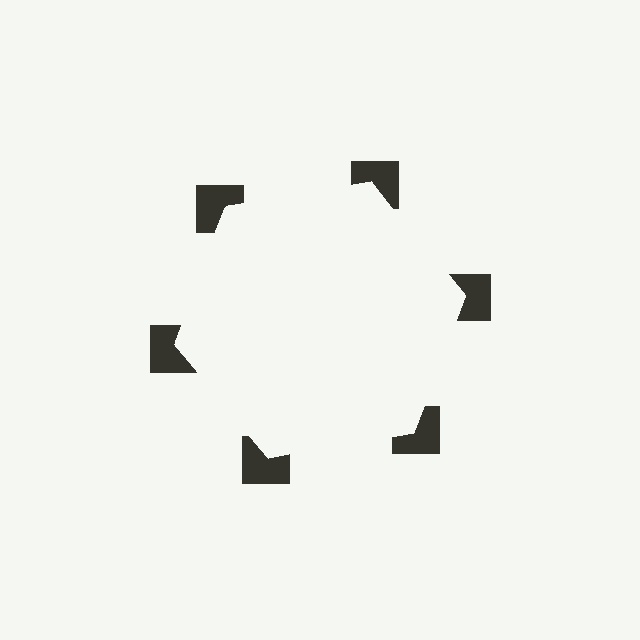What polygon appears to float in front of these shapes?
An illusory hexagon — its edges are inferred from the aligned wedge cuts in the notched squares, not physically drawn.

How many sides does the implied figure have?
6 sides.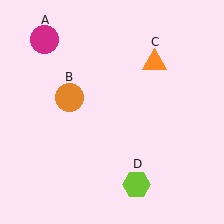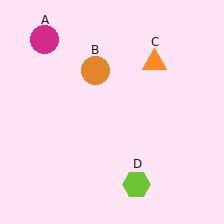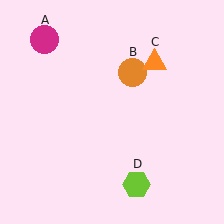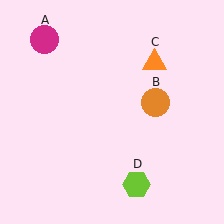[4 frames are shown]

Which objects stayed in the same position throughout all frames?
Magenta circle (object A) and orange triangle (object C) and lime hexagon (object D) remained stationary.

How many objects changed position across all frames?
1 object changed position: orange circle (object B).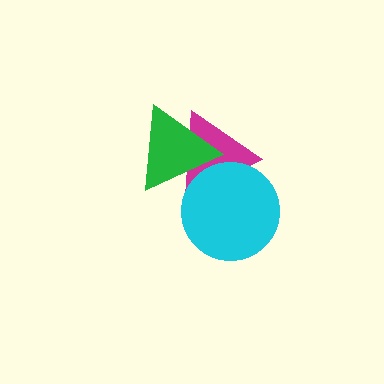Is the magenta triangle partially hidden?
Yes, it is partially covered by another shape.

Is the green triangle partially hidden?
Yes, it is partially covered by another shape.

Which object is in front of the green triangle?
The cyan circle is in front of the green triangle.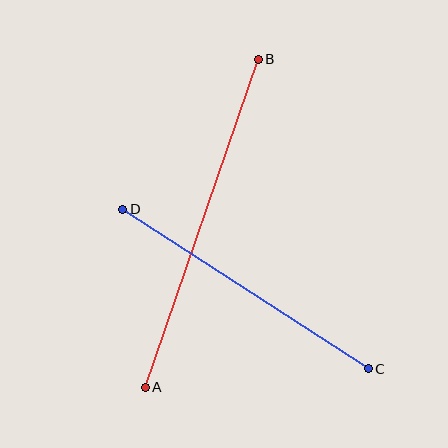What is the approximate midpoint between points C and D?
The midpoint is at approximately (245, 289) pixels.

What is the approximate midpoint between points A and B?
The midpoint is at approximately (202, 223) pixels.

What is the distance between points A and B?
The distance is approximately 347 pixels.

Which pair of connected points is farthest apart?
Points A and B are farthest apart.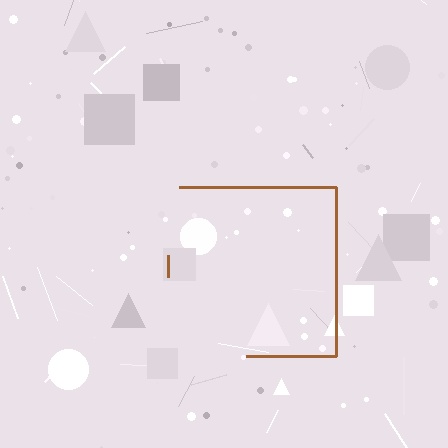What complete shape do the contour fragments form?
The contour fragments form a square.